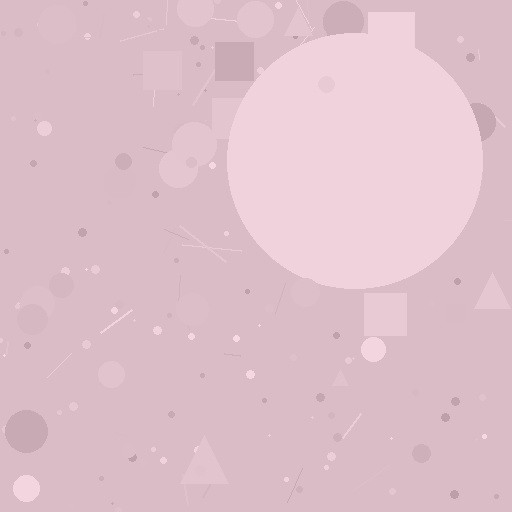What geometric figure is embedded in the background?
A circle is embedded in the background.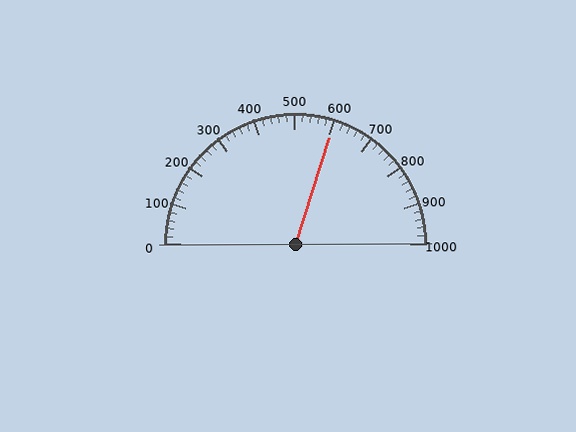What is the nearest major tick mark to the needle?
The nearest major tick mark is 600.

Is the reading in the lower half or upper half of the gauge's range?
The reading is in the upper half of the range (0 to 1000).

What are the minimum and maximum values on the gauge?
The gauge ranges from 0 to 1000.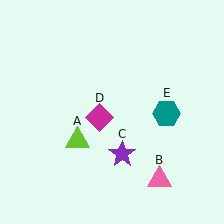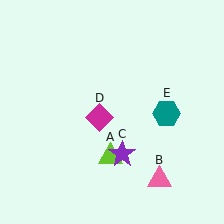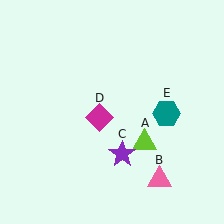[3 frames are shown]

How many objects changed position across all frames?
1 object changed position: lime triangle (object A).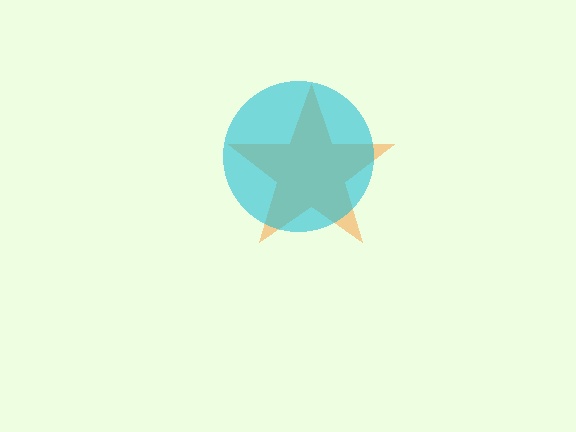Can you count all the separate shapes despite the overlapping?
Yes, there are 2 separate shapes.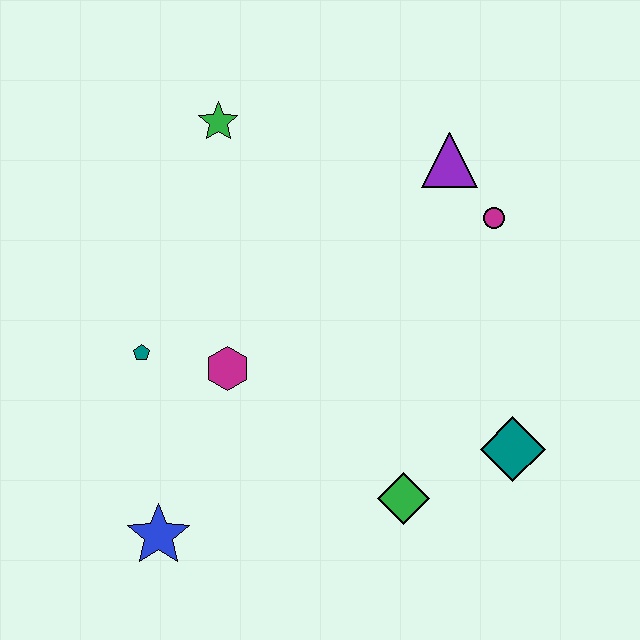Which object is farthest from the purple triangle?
The blue star is farthest from the purple triangle.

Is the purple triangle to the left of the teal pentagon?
No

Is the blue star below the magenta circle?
Yes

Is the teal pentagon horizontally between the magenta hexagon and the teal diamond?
No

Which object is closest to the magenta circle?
The purple triangle is closest to the magenta circle.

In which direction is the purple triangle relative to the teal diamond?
The purple triangle is above the teal diamond.